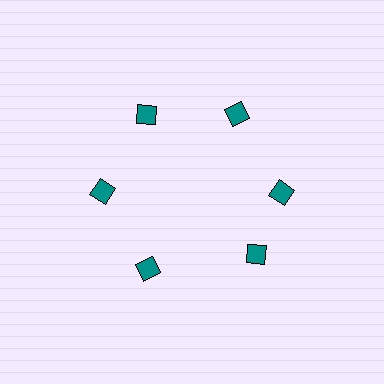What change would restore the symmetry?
The symmetry would be restored by rotating it back into even spacing with its neighbors so that all 6 diamonds sit at equal angles and equal distance from the center.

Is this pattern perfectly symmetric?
No. The 6 teal diamonds are arranged in a ring, but one element near the 5 o'clock position is rotated out of alignment along the ring, breaking the 6-fold rotational symmetry.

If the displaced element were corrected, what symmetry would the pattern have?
It would have 6-fold rotational symmetry — the pattern would map onto itself every 60 degrees.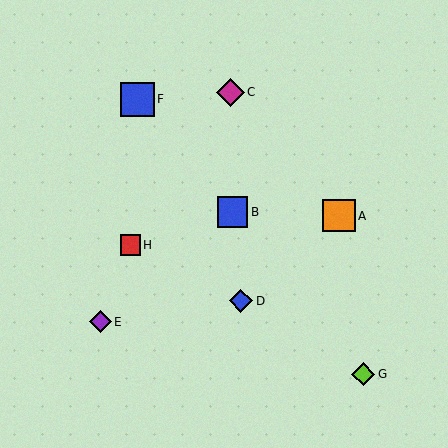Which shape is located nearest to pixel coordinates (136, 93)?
The blue square (labeled F) at (137, 99) is nearest to that location.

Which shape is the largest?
The blue square (labeled F) is the largest.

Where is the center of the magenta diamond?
The center of the magenta diamond is at (230, 92).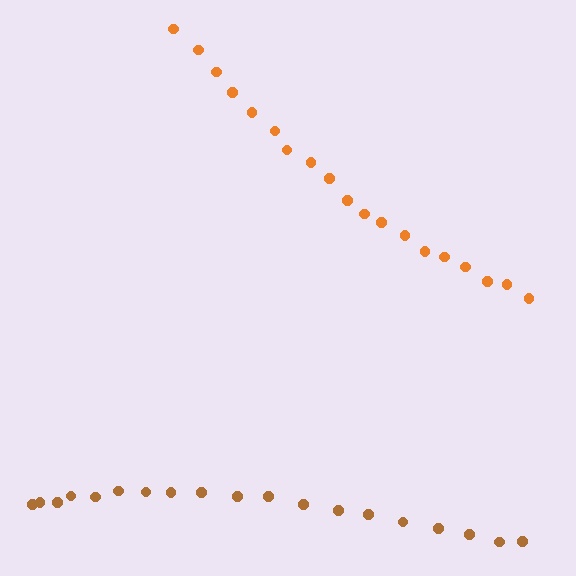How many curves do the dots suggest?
There are 2 distinct paths.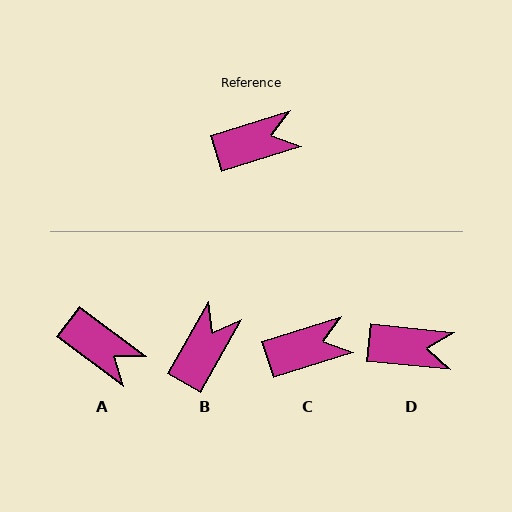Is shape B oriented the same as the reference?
No, it is off by about 43 degrees.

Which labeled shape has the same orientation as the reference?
C.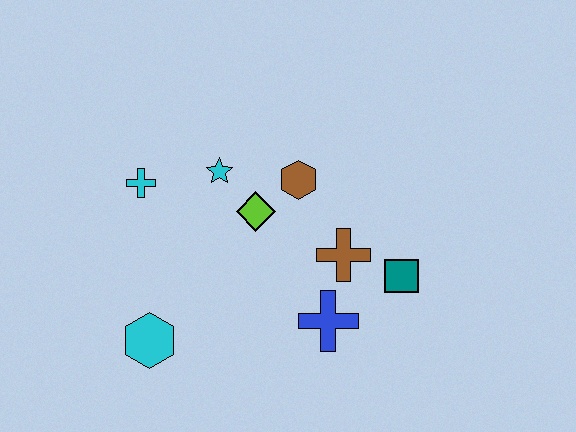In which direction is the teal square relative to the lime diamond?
The teal square is to the right of the lime diamond.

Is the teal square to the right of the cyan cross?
Yes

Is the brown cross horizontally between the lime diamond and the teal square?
Yes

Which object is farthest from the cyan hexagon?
The teal square is farthest from the cyan hexagon.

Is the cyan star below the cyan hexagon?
No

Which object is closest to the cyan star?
The lime diamond is closest to the cyan star.